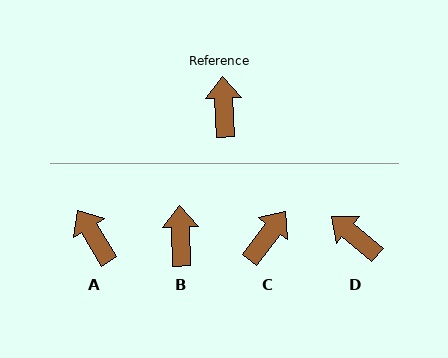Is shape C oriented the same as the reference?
No, it is off by about 39 degrees.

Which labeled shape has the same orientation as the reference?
B.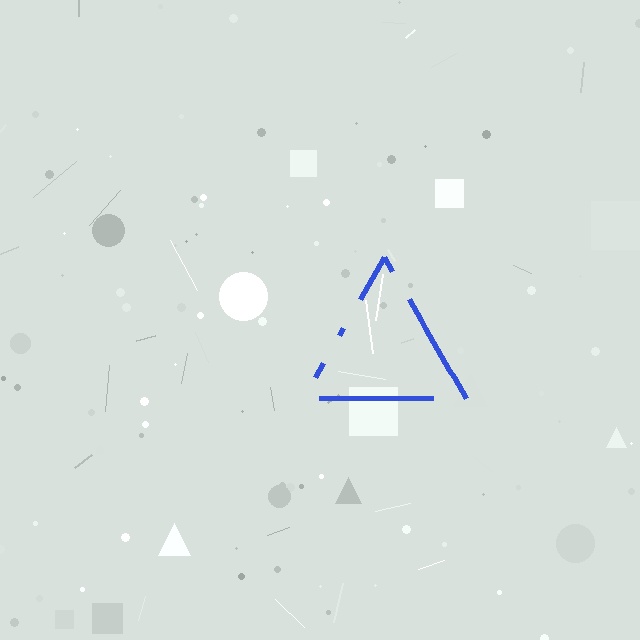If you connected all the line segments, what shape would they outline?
They would outline a triangle.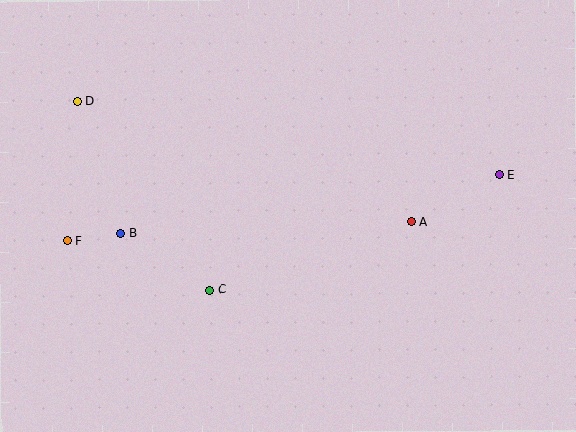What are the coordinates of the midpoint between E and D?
The midpoint between E and D is at (288, 138).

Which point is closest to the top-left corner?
Point D is closest to the top-left corner.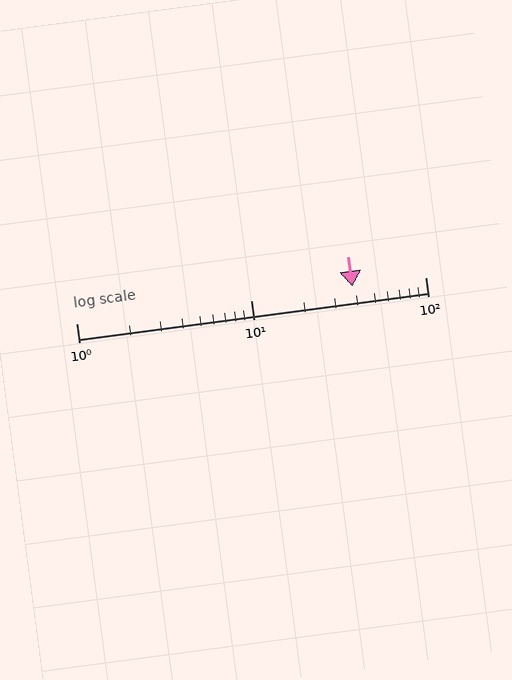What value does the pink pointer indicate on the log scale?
The pointer indicates approximately 38.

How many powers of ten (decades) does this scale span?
The scale spans 2 decades, from 1 to 100.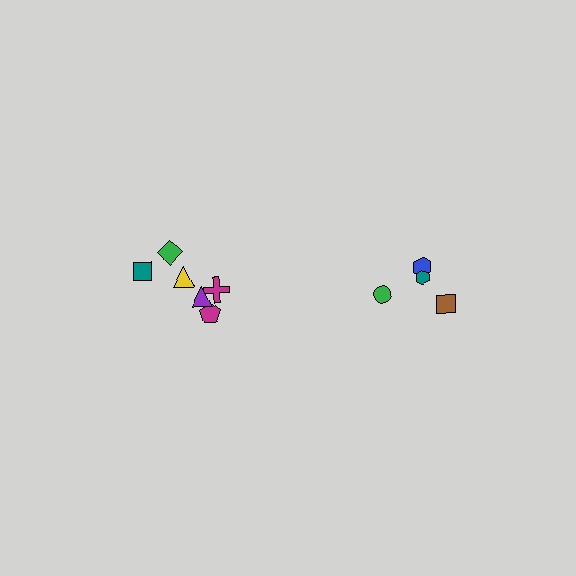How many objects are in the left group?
There are 6 objects.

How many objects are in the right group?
There are 4 objects.